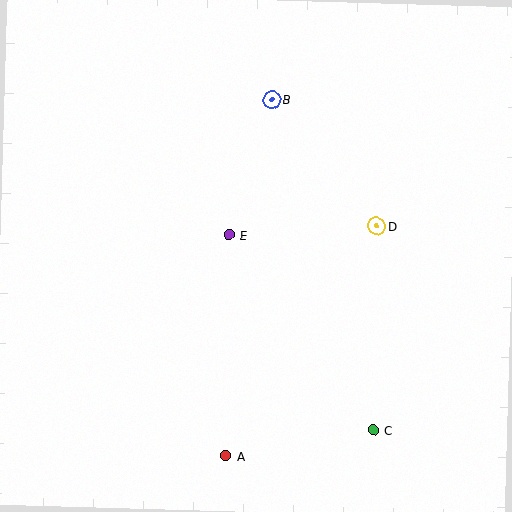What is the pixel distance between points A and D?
The distance between A and D is 275 pixels.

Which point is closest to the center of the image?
Point E at (229, 235) is closest to the center.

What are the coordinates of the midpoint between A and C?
The midpoint between A and C is at (300, 443).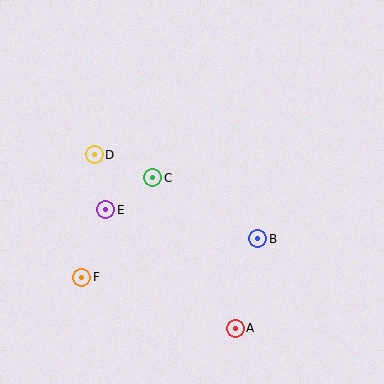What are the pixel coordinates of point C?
Point C is at (153, 178).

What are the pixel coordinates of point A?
Point A is at (235, 328).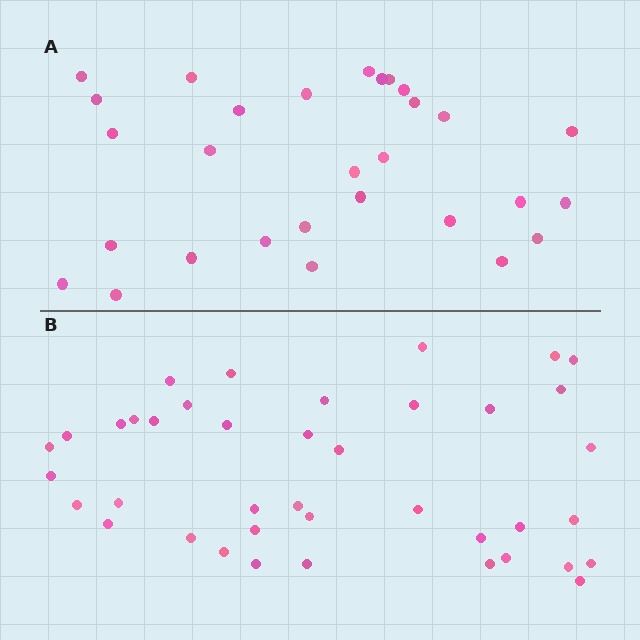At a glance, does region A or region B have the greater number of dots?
Region B (the bottom region) has more dots.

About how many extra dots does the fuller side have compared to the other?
Region B has roughly 12 or so more dots than region A.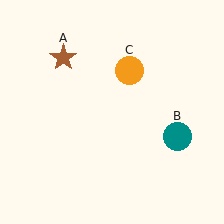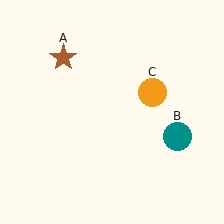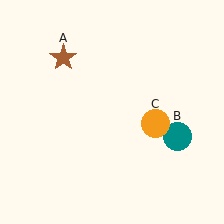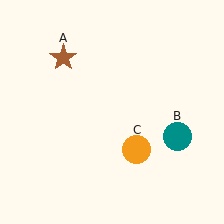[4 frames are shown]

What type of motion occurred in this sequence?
The orange circle (object C) rotated clockwise around the center of the scene.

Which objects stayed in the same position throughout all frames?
Brown star (object A) and teal circle (object B) remained stationary.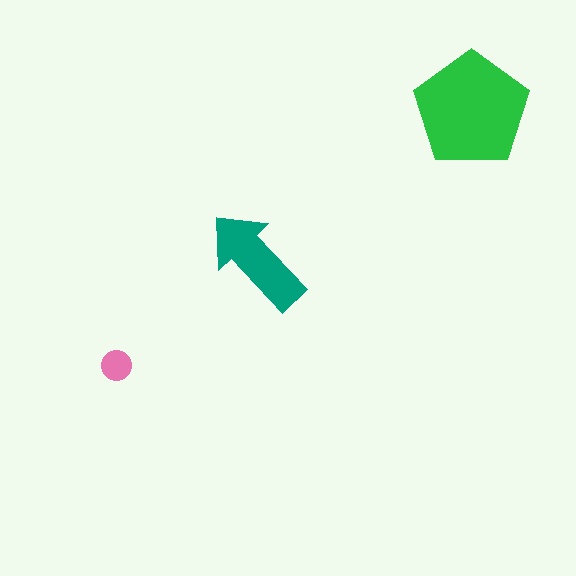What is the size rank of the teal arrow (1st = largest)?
2nd.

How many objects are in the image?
There are 3 objects in the image.